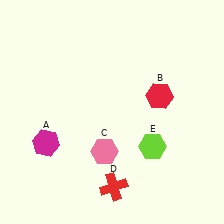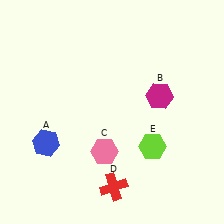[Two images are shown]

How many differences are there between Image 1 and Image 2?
There are 2 differences between the two images.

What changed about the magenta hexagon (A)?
In Image 1, A is magenta. In Image 2, it changed to blue.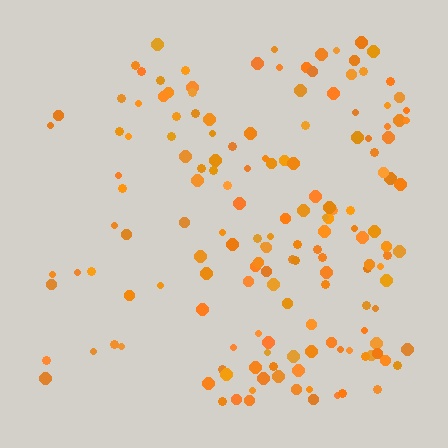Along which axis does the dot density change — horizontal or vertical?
Horizontal.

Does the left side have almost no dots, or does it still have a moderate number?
Still a moderate number, just noticeably fewer than the right.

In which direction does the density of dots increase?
From left to right, with the right side densest.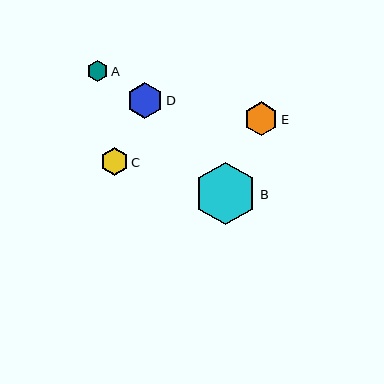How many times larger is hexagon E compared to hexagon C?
Hexagon E is approximately 1.2 times the size of hexagon C.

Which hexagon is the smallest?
Hexagon A is the smallest with a size of approximately 21 pixels.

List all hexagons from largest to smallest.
From largest to smallest: B, D, E, C, A.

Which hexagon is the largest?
Hexagon B is the largest with a size of approximately 62 pixels.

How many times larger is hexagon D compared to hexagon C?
Hexagon D is approximately 1.3 times the size of hexagon C.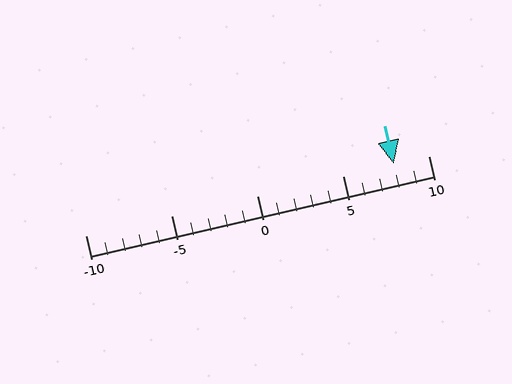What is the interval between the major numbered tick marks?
The major tick marks are spaced 5 units apart.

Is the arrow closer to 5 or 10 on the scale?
The arrow is closer to 10.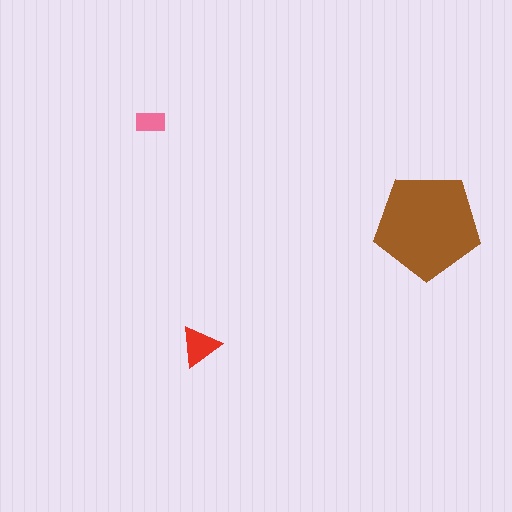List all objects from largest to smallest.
The brown pentagon, the red triangle, the pink rectangle.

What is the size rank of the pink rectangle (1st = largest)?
3rd.